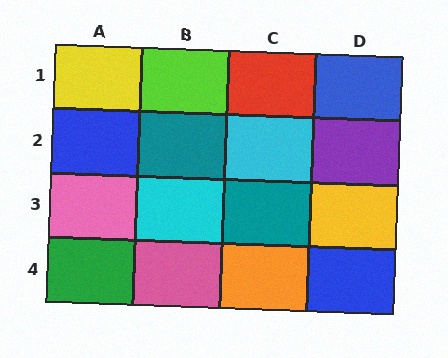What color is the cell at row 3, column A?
Pink.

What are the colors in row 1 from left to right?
Yellow, lime, red, blue.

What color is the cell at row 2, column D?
Purple.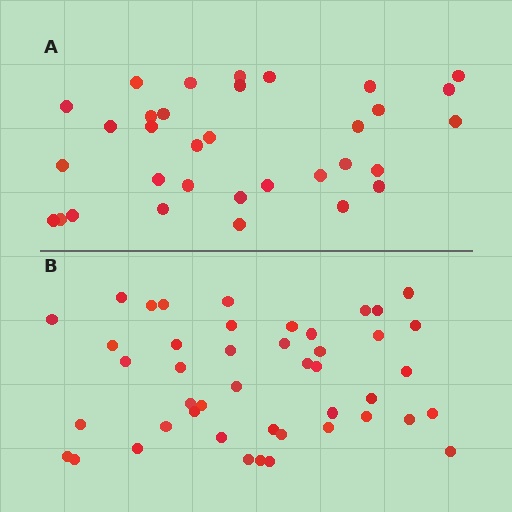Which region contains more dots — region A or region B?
Region B (the bottom region) has more dots.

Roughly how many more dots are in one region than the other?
Region B has roughly 12 or so more dots than region A.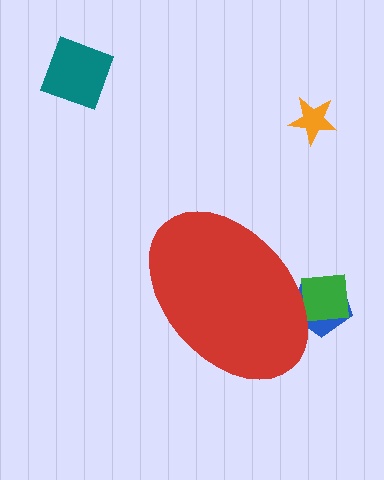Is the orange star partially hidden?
No, the orange star is fully visible.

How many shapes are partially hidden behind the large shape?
2 shapes are partially hidden.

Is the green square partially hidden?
Yes, the green square is partially hidden behind the red ellipse.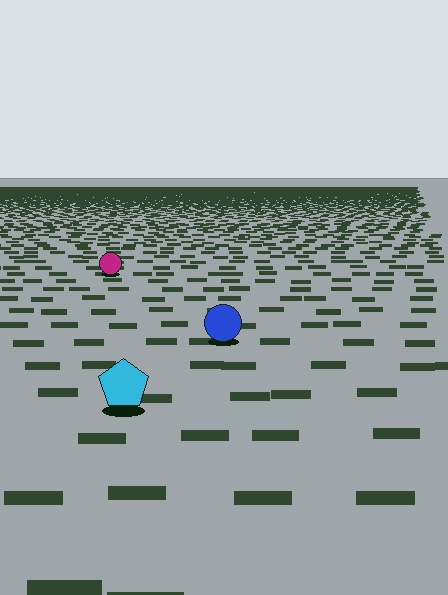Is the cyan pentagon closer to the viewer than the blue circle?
Yes. The cyan pentagon is closer — you can tell from the texture gradient: the ground texture is coarser near it.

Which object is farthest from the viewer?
The magenta circle is farthest from the viewer. It appears smaller and the ground texture around it is denser.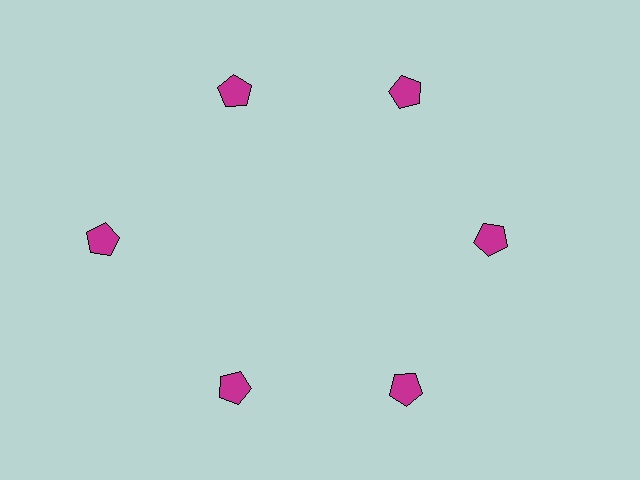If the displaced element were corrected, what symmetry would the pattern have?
It would have 6-fold rotational symmetry — the pattern would map onto itself every 60 degrees.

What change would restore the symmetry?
The symmetry would be restored by moving it inward, back onto the ring so that all 6 pentagons sit at equal angles and equal distance from the center.